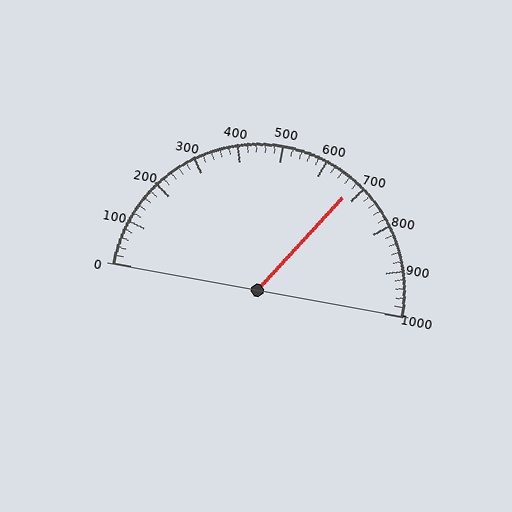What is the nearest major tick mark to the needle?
The nearest major tick mark is 700.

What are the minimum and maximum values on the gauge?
The gauge ranges from 0 to 1000.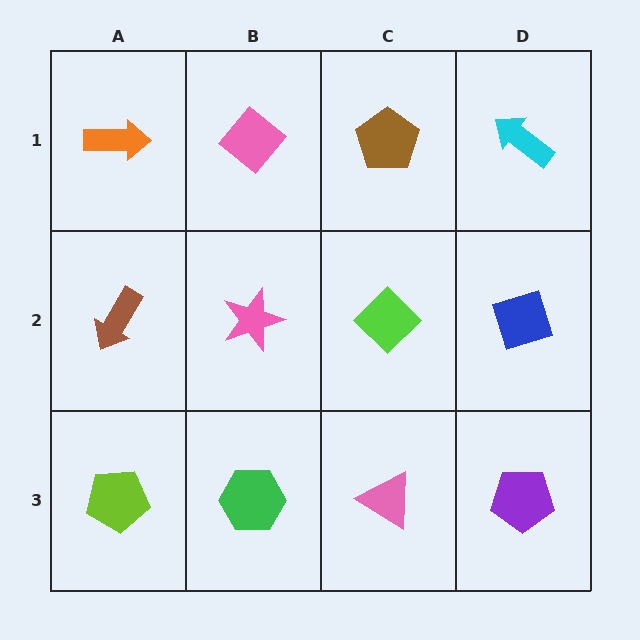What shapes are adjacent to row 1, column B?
A pink star (row 2, column B), an orange arrow (row 1, column A), a brown pentagon (row 1, column C).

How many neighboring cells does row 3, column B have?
3.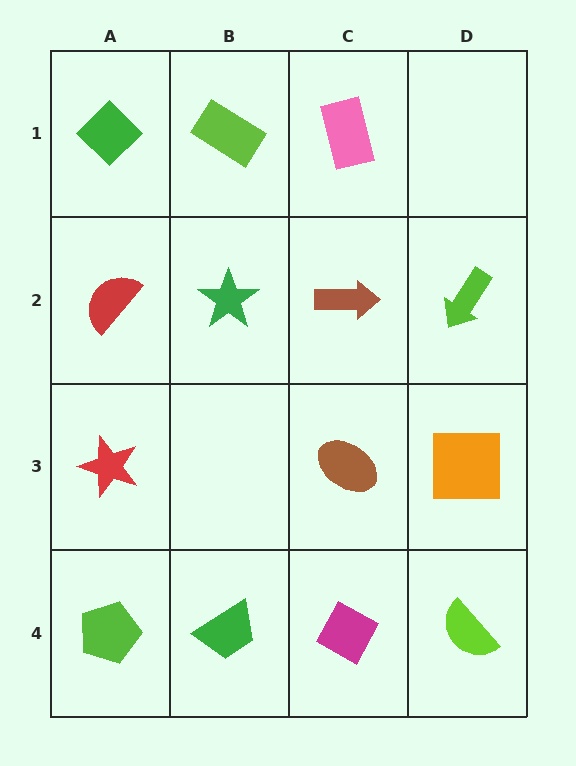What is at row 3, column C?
A brown ellipse.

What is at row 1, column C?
A pink rectangle.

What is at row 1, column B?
A lime rectangle.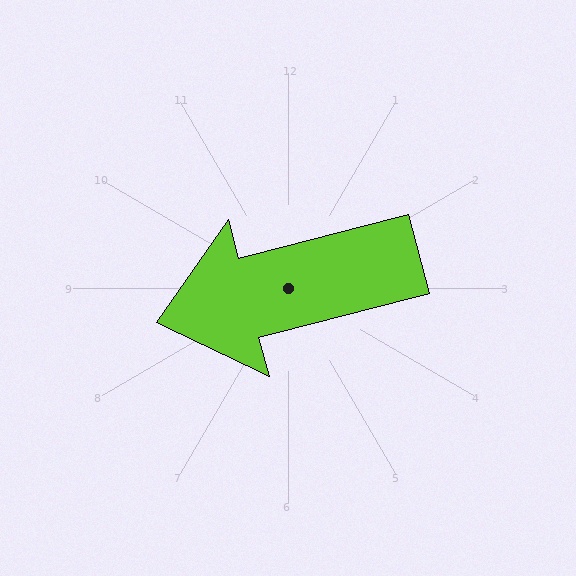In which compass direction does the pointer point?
West.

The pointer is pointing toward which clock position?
Roughly 9 o'clock.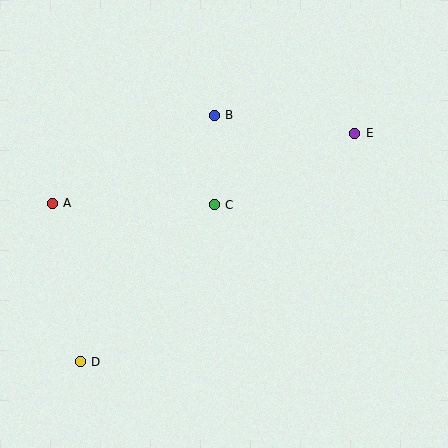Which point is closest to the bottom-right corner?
Point E is closest to the bottom-right corner.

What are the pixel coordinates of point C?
Point C is at (214, 205).